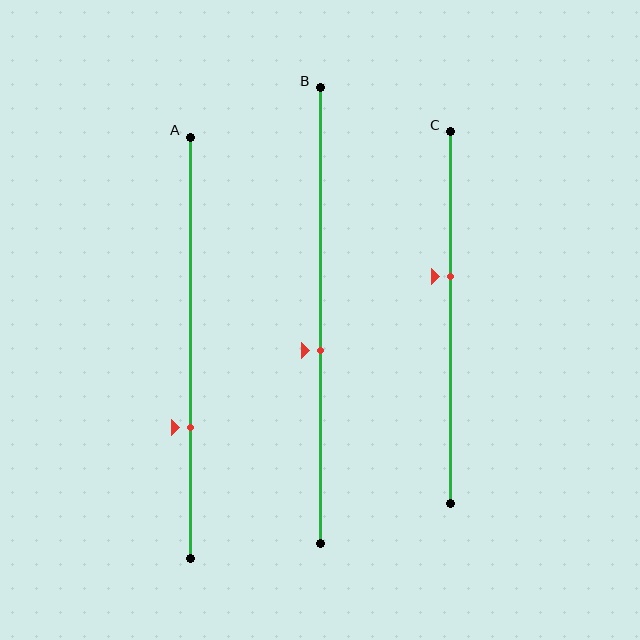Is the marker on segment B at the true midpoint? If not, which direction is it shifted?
No, the marker on segment B is shifted downward by about 8% of the segment length.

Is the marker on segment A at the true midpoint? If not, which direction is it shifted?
No, the marker on segment A is shifted downward by about 19% of the segment length.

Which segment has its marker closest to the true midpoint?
Segment B has its marker closest to the true midpoint.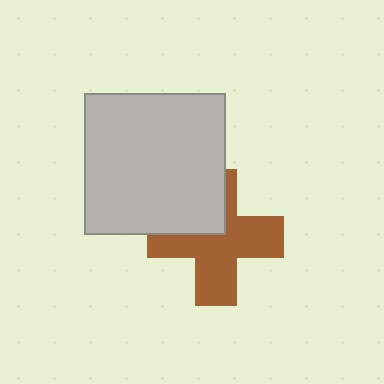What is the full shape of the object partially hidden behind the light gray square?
The partially hidden object is a brown cross.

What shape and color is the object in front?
The object in front is a light gray square.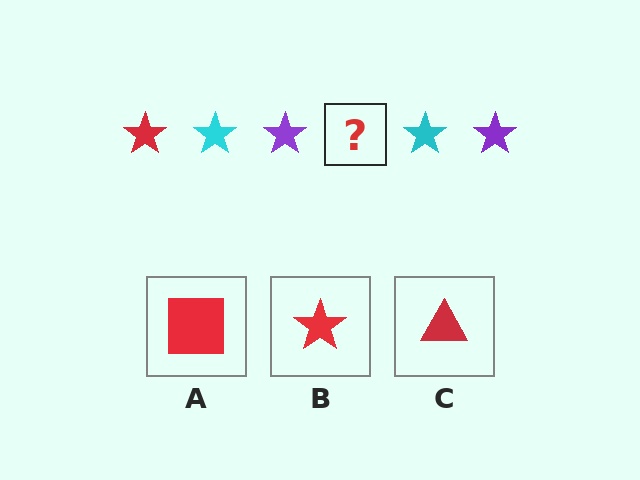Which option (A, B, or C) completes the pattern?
B.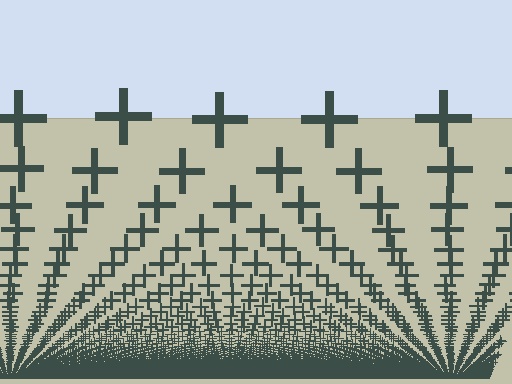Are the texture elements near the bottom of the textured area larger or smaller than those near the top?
Smaller. The gradient is inverted — elements near the bottom are smaller and denser.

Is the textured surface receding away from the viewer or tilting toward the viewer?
The surface appears to tilt toward the viewer. Texture elements get larger and sparser toward the top.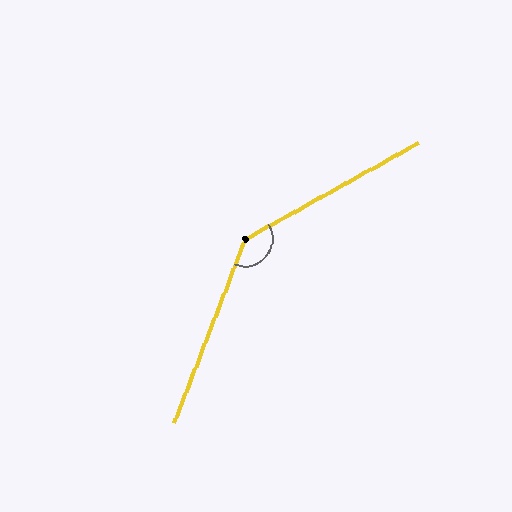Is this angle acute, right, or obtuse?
It is obtuse.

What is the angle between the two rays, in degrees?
Approximately 140 degrees.